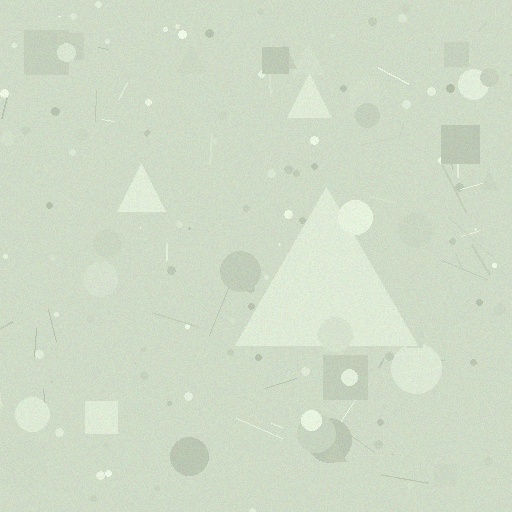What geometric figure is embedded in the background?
A triangle is embedded in the background.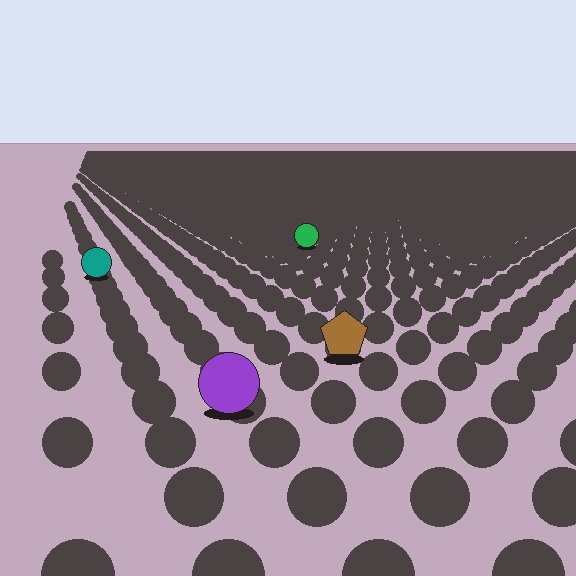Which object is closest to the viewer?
The purple circle is closest. The texture marks near it are larger and more spread out.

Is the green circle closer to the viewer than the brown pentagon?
No. The brown pentagon is closer — you can tell from the texture gradient: the ground texture is coarser near it.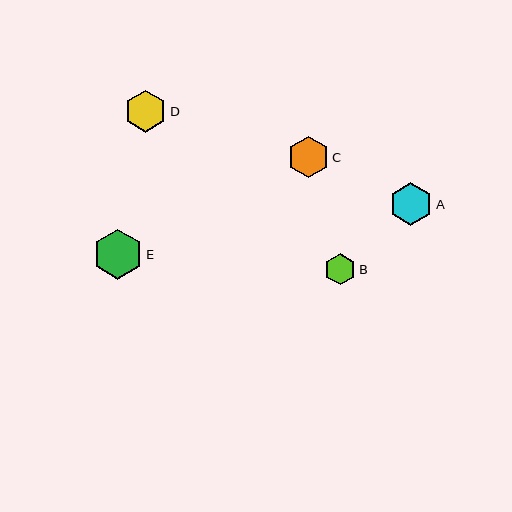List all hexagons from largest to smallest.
From largest to smallest: E, A, D, C, B.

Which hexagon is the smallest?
Hexagon B is the smallest with a size of approximately 31 pixels.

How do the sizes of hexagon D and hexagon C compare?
Hexagon D and hexagon C are approximately the same size.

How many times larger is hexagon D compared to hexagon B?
Hexagon D is approximately 1.3 times the size of hexagon B.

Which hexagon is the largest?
Hexagon E is the largest with a size of approximately 50 pixels.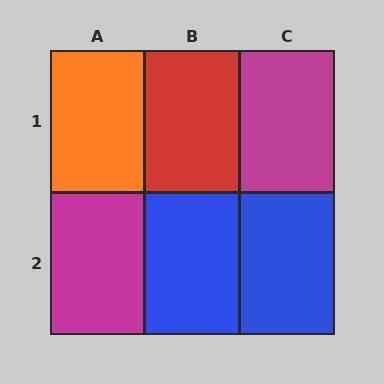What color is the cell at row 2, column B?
Blue.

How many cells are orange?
1 cell is orange.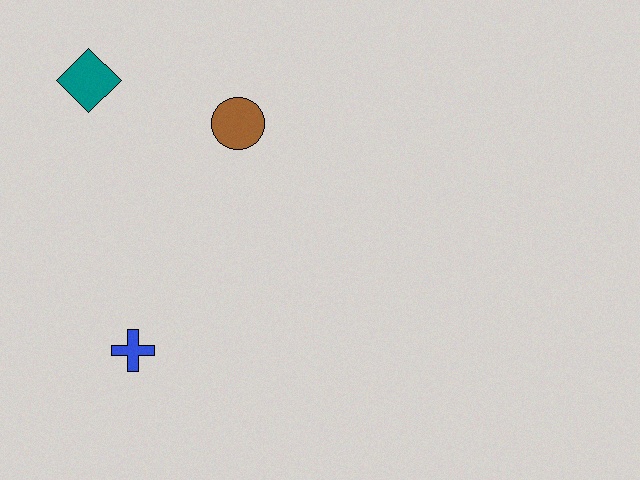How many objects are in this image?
There are 3 objects.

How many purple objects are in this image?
There are no purple objects.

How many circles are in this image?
There is 1 circle.